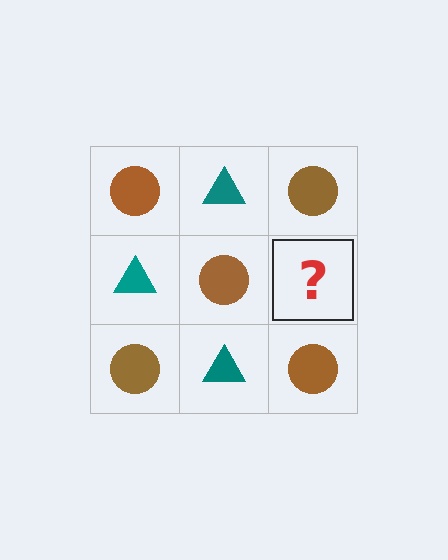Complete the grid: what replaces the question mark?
The question mark should be replaced with a teal triangle.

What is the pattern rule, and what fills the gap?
The rule is that it alternates brown circle and teal triangle in a checkerboard pattern. The gap should be filled with a teal triangle.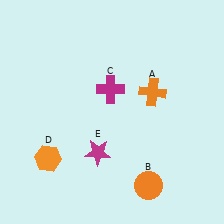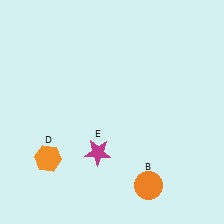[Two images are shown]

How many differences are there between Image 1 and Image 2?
There are 2 differences between the two images.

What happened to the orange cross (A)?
The orange cross (A) was removed in Image 2. It was in the top-right area of Image 1.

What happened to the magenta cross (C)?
The magenta cross (C) was removed in Image 2. It was in the top-left area of Image 1.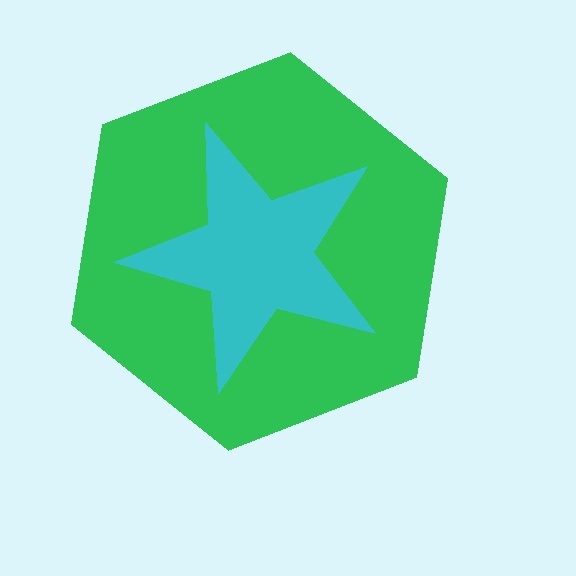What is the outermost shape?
The green hexagon.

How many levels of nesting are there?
2.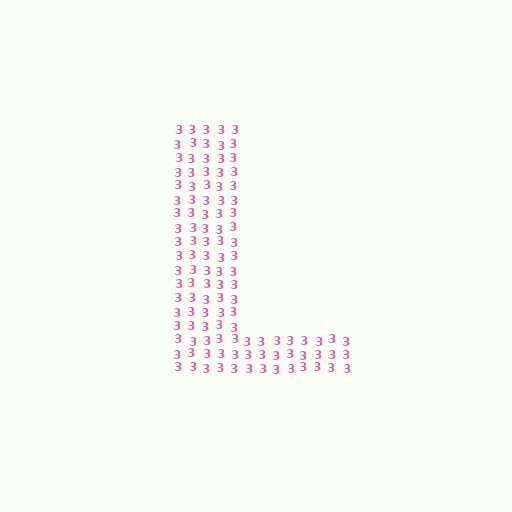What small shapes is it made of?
It is made of small digit 3's.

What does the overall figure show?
The overall figure shows the letter L.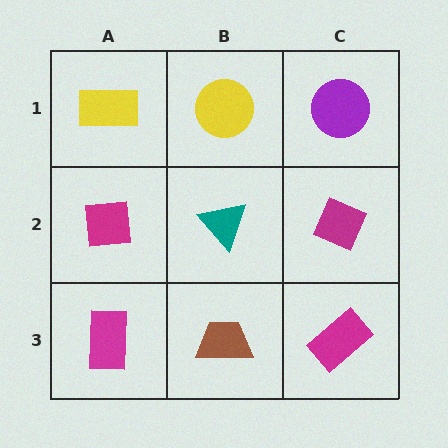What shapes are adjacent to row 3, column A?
A magenta square (row 2, column A), a brown trapezoid (row 3, column B).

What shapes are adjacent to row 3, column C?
A magenta diamond (row 2, column C), a brown trapezoid (row 3, column B).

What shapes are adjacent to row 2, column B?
A yellow circle (row 1, column B), a brown trapezoid (row 3, column B), a magenta square (row 2, column A), a magenta diamond (row 2, column C).